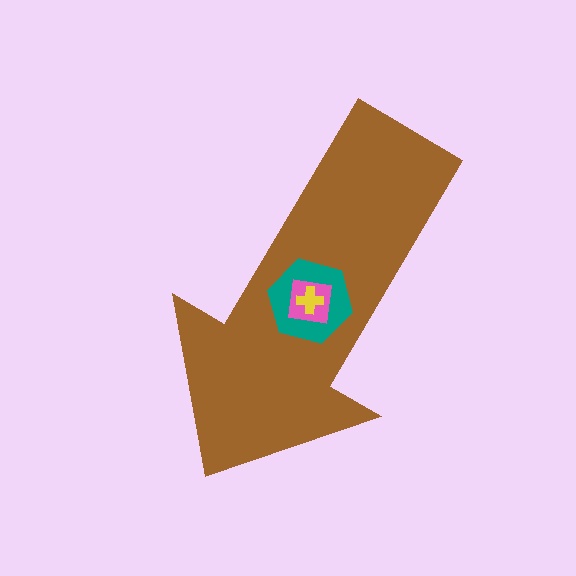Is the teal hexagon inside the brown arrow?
Yes.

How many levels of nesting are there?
4.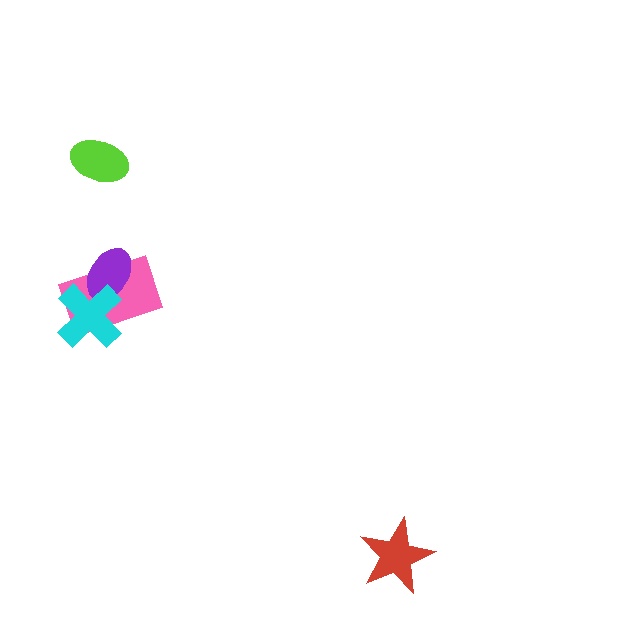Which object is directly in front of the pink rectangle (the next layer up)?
The purple ellipse is directly in front of the pink rectangle.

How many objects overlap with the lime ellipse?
0 objects overlap with the lime ellipse.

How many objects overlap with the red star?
0 objects overlap with the red star.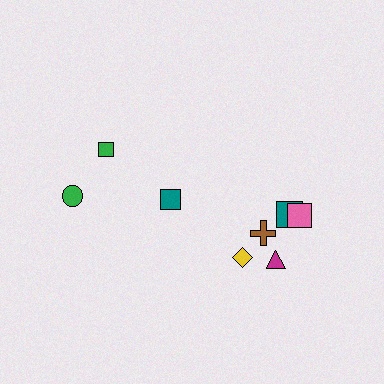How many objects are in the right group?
There are 5 objects.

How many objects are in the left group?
There are 3 objects.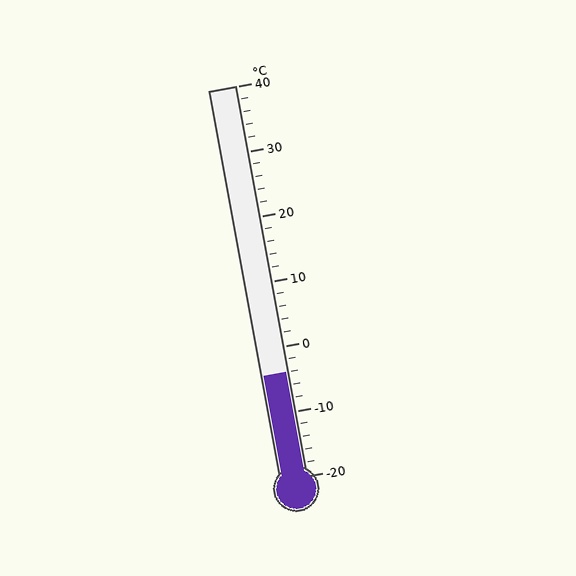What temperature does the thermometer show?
The thermometer shows approximately -4°C.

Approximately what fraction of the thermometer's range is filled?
The thermometer is filled to approximately 25% of its range.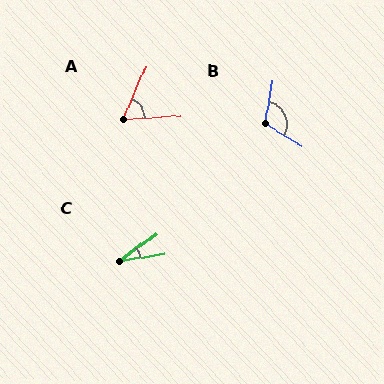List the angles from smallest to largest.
C (27°), A (62°), B (110°).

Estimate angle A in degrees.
Approximately 62 degrees.